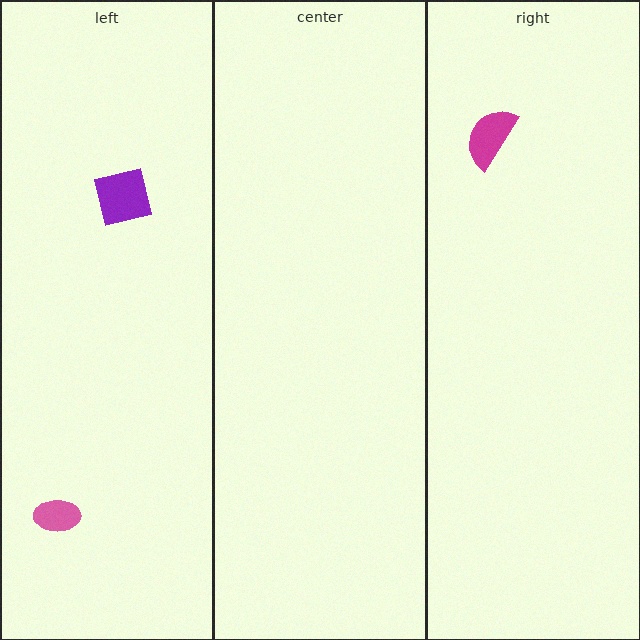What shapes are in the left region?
The pink ellipse, the purple square.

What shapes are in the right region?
The magenta semicircle.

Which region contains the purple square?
The left region.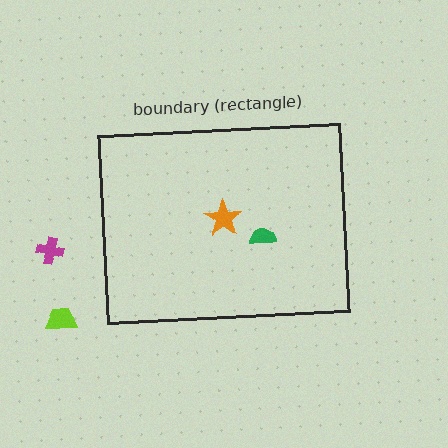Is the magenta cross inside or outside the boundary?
Outside.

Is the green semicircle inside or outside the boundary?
Inside.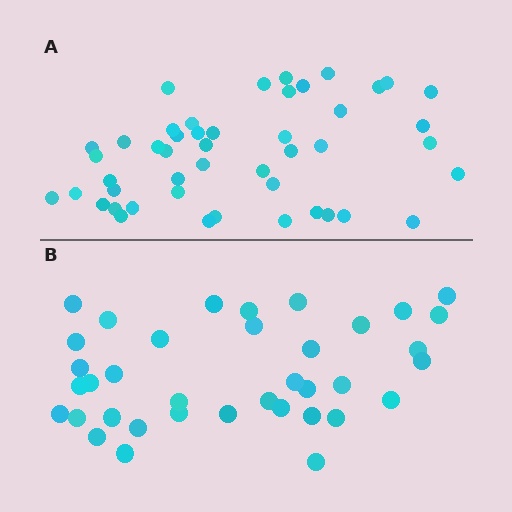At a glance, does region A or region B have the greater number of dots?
Region A (the top region) has more dots.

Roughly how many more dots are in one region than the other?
Region A has roughly 10 or so more dots than region B.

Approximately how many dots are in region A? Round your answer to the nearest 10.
About 50 dots. (The exact count is 47, which rounds to 50.)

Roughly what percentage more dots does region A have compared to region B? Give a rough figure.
About 25% more.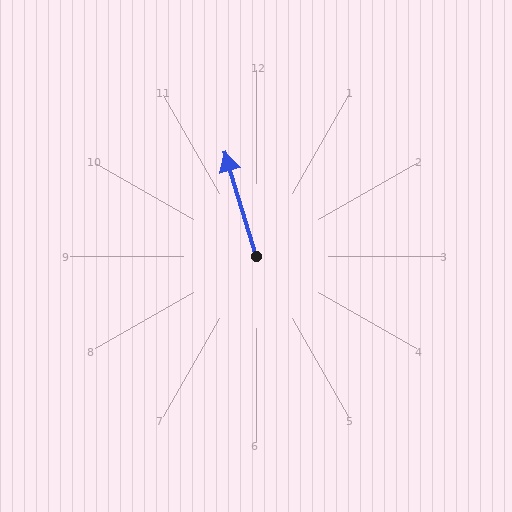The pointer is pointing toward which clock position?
Roughly 11 o'clock.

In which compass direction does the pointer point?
North.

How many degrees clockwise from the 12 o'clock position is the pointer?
Approximately 343 degrees.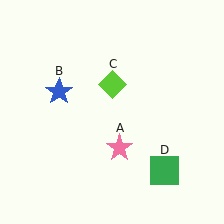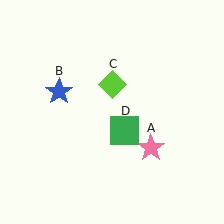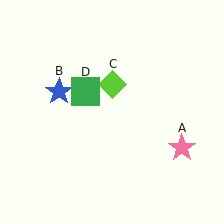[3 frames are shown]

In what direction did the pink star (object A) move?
The pink star (object A) moved right.